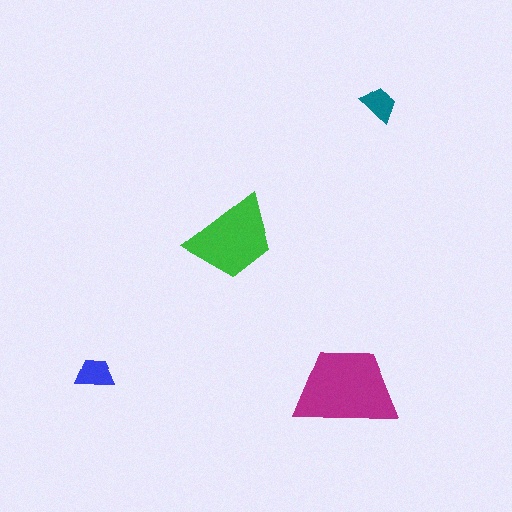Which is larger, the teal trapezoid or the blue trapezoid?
The blue one.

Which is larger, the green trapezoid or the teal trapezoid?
The green one.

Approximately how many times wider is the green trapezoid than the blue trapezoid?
About 2.5 times wider.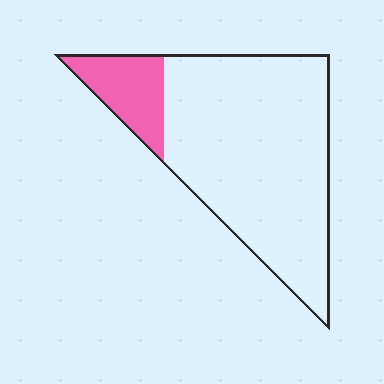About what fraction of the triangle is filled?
About one sixth (1/6).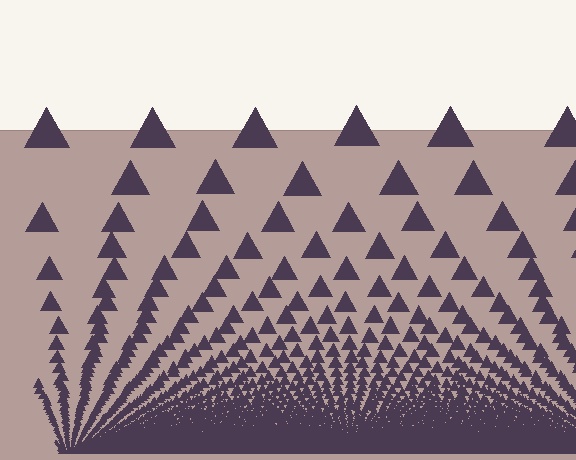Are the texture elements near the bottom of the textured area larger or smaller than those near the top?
Smaller. The gradient is inverted — elements near the bottom are smaller and denser.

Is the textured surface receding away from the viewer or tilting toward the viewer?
The surface appears to tilt toward the viewer. Texture elements get larger and sparser toward the top.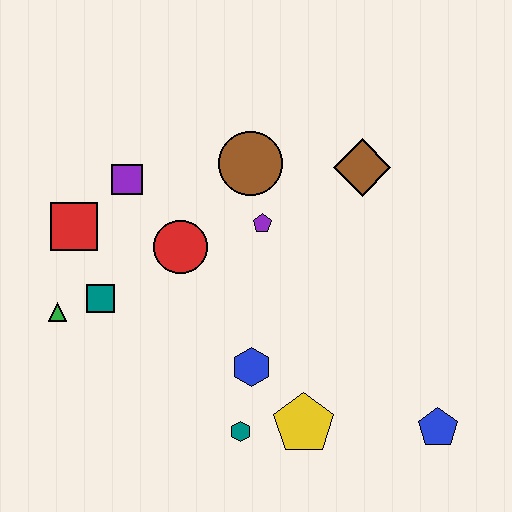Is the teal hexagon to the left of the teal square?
No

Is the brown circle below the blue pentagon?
No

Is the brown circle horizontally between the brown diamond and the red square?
Yes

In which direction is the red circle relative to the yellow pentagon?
The red circle is above the yellow pentagon.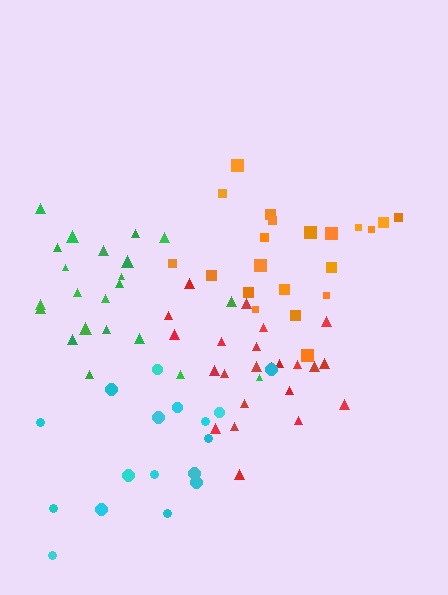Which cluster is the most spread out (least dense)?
Cyan.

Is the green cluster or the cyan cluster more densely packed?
Green.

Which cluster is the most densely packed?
Orange.